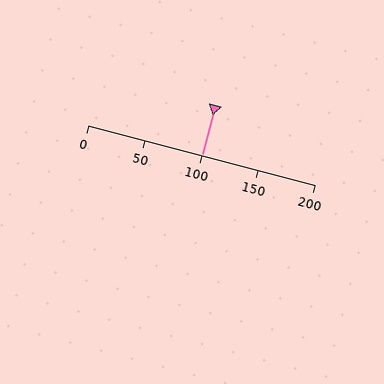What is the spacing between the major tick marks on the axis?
The major ticks are spaced 50 apart.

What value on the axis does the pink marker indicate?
The marker indicates approximately 100.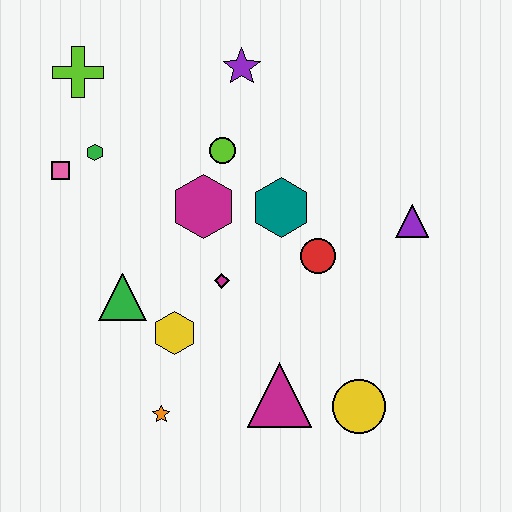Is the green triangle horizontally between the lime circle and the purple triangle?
No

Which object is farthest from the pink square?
The yellow circle is farthest from the pink square.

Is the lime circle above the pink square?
Yes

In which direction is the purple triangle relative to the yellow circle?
The purple triangle is above the yellow circle.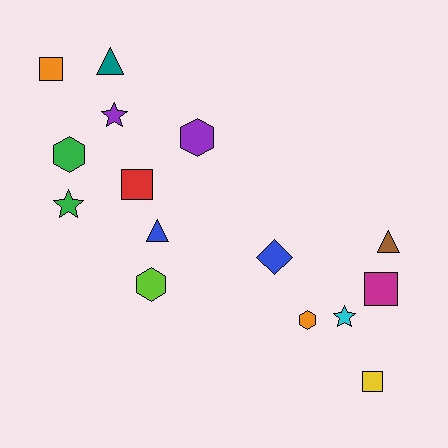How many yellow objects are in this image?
There is 1 yellow object.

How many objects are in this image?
There are 15 objects.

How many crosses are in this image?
There are no crosses.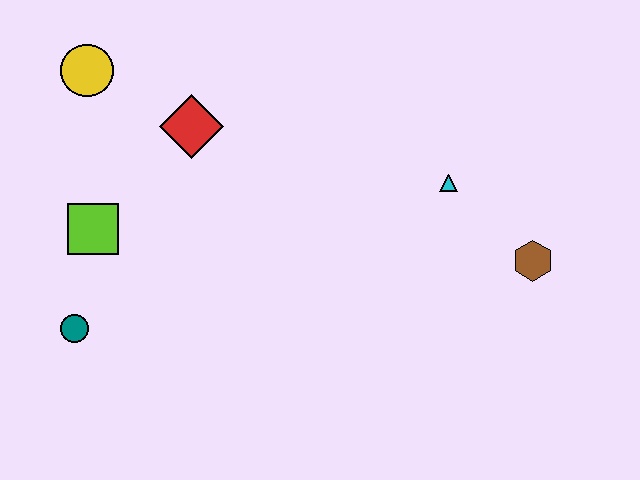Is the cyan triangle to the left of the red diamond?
No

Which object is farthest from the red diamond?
The brown hexagon is farthest from the red diamond.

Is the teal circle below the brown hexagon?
Yes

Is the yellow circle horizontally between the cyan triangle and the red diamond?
No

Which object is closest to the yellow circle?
The red diamond is closest to the yellow circle.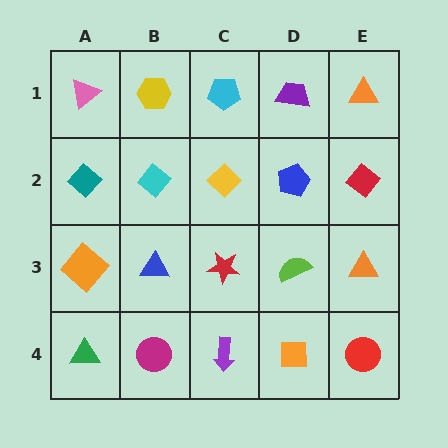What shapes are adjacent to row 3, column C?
A yellow diamond (row 2, column C), a purple arrow (row 4, column C), a blue triangle (row 3, column B), a lime semicircle (row 3, column D).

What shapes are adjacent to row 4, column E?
An orange triangle (row 3, column E), an orange square (row 4, column D).